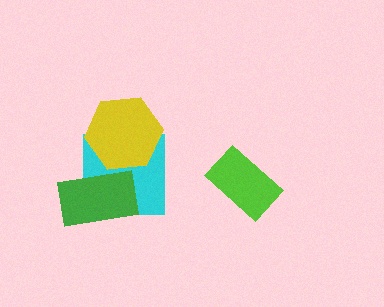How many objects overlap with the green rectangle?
1 object overlaps with the green rectangle.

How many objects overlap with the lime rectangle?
0 objects overlap with the lime rectangle.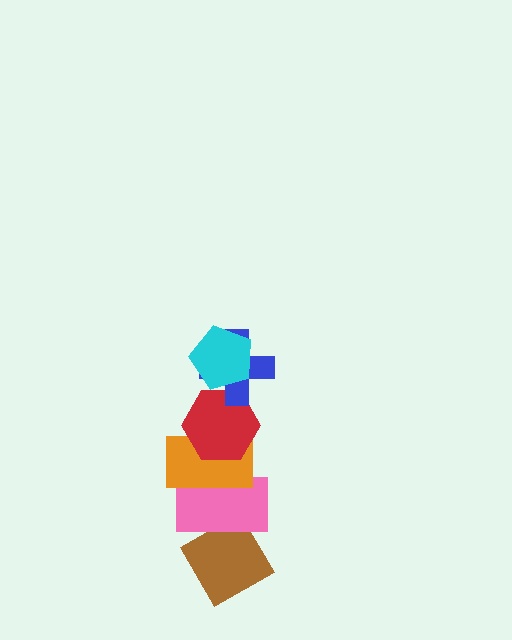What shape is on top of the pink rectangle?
The orange rectangle is on top of the pink rectangle.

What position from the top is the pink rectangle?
The pink rectangle is 5th from the top.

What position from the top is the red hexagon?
The red hexagon is 3rd from the top.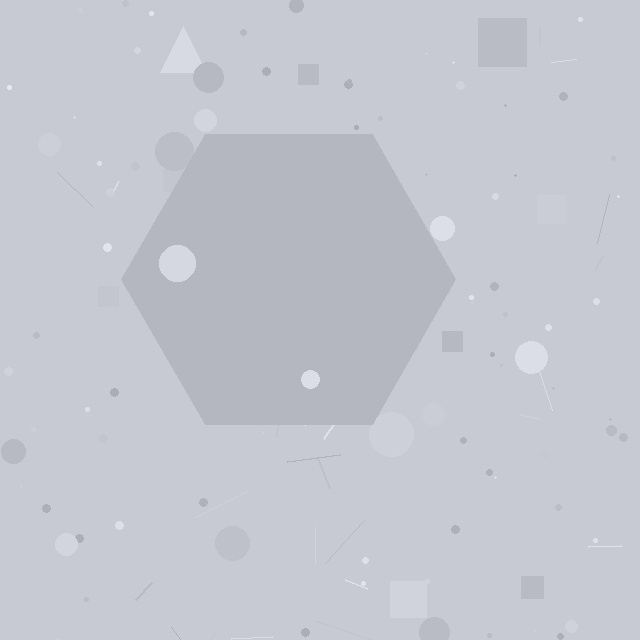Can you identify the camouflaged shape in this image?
The camouflaged shape is a hexagon.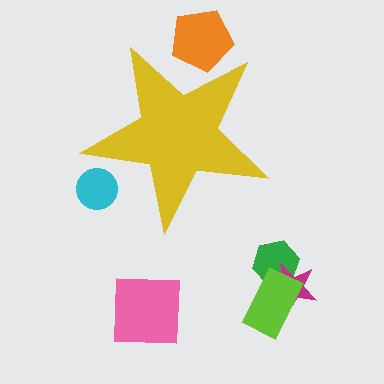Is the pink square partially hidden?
No, the pink square is fully visible.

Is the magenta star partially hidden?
No, the magenta star is fully visible.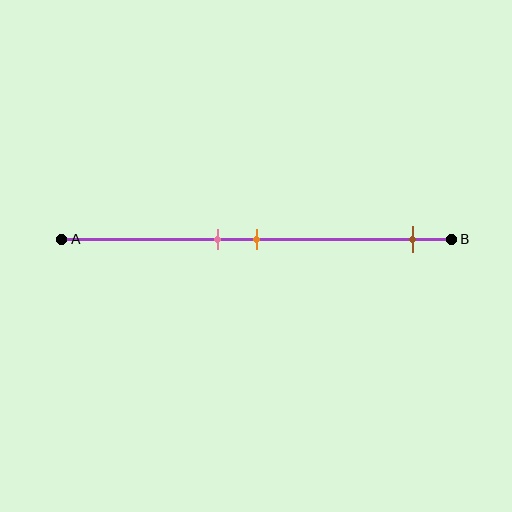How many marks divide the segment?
There are 3 marks dividing the segment.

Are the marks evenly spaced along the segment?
No, the marks are not evenly spaced.